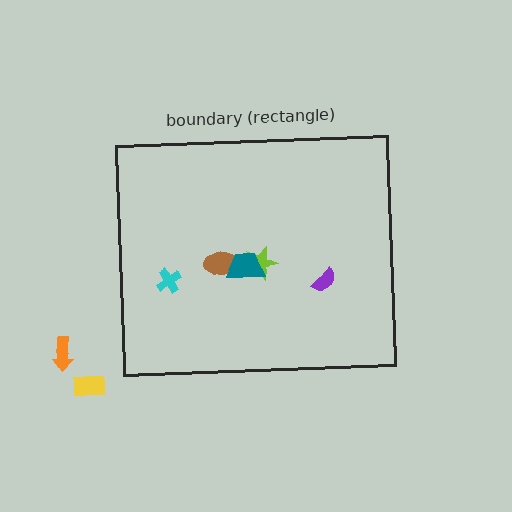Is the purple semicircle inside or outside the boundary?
Inside.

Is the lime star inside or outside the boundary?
Inside.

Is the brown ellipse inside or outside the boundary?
Inside.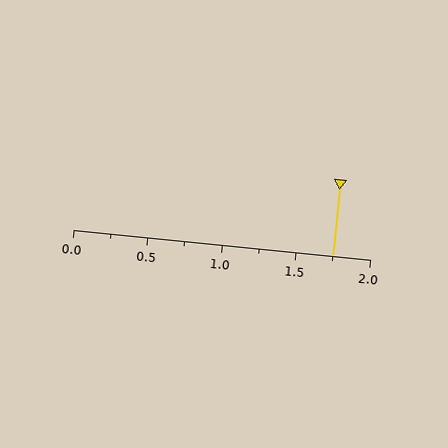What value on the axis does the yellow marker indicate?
The marker indicates approximately 1.75.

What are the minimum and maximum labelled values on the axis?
The axis runs from 0.0 to 2.0.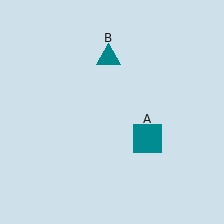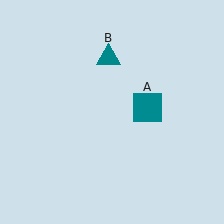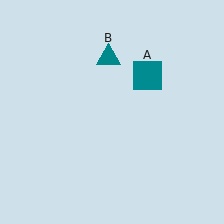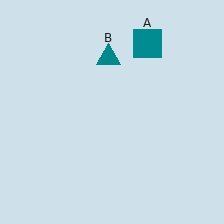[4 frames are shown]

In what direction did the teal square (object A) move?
The teal square (object A) moved up.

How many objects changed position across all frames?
1 object changed position: teal square (object A).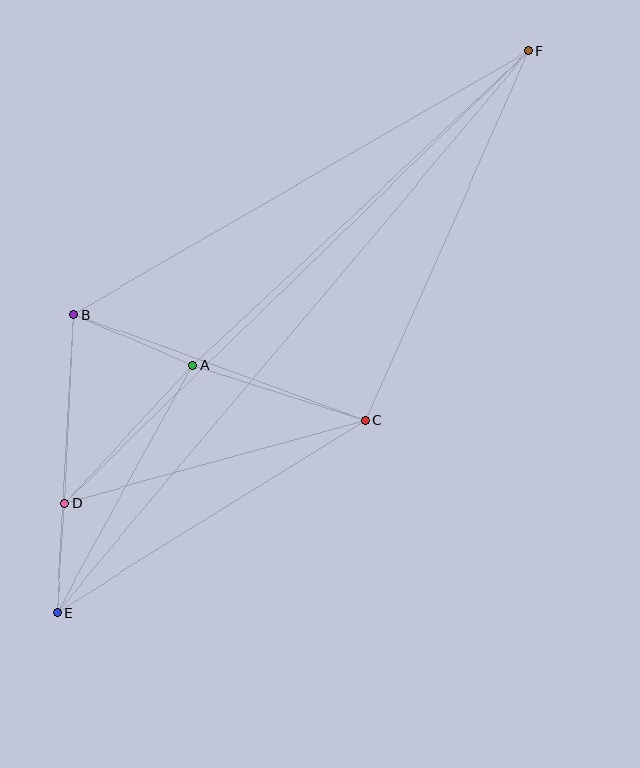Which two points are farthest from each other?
Points E and F are farthest from each other.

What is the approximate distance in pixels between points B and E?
The distance between B and E is approximately 298 pixels.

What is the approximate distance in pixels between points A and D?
The distance between A and D is approximately 188 pixels.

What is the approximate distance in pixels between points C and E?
The distance between C and E is approximately 364 pixels.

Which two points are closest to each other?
Points D and E are closest to each other.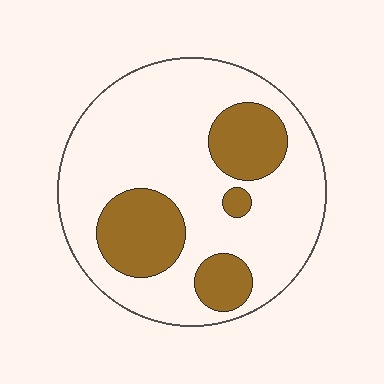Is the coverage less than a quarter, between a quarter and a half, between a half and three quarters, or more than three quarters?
Between a quarter and a half.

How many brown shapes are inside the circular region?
4.